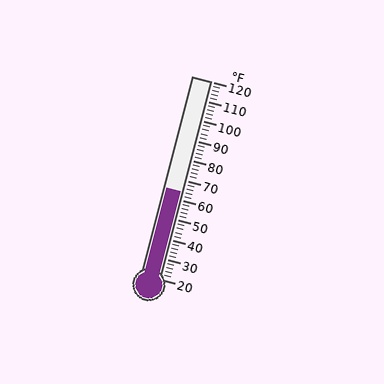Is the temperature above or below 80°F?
The temperature is below 80°F.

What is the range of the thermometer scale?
The thermometer scale ranges from 20°F to 120°F.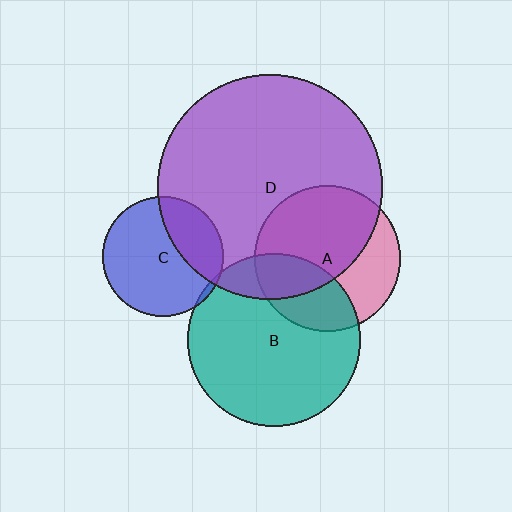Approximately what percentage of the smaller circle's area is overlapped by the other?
Approximately 30%.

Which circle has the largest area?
Circle D (purple).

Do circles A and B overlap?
Yes.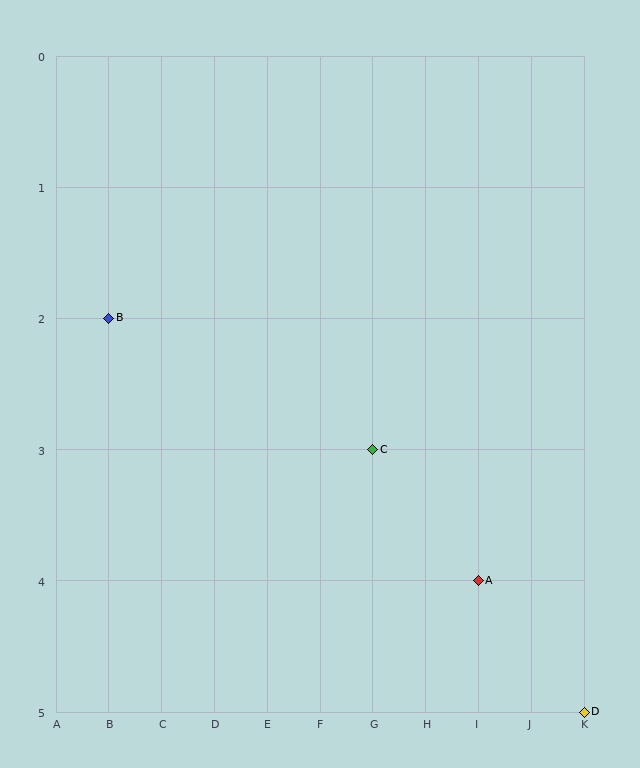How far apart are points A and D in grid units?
Points A and D are 2 columns and 1 row apart (about 2.2 grid units diagonally).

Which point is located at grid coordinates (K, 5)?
Point D is at (K, 5).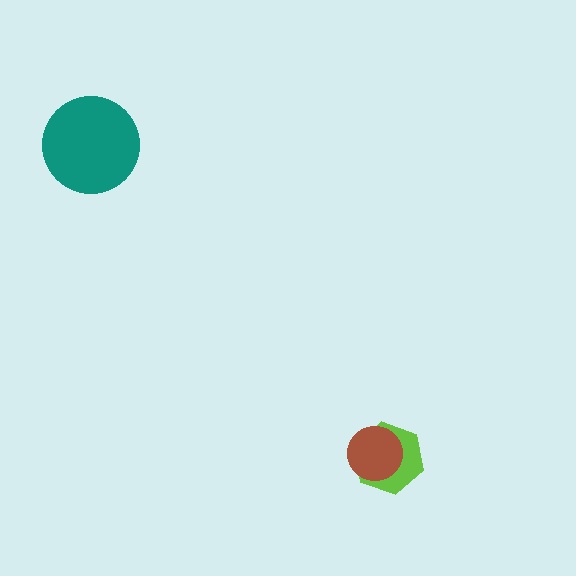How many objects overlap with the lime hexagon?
1 object overlaps with the lime hexagon.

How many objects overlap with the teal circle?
0 objects overlap with the teal circle.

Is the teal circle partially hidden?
No, no other shape covers it.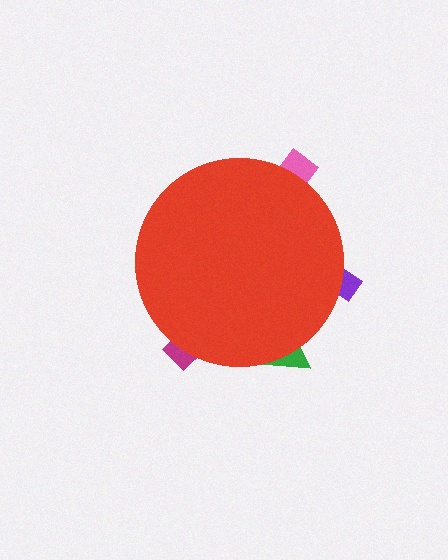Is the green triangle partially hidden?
Yes, the green triangle is partially hidden behind the red circle.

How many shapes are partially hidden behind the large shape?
4 shapes are partially hidden.